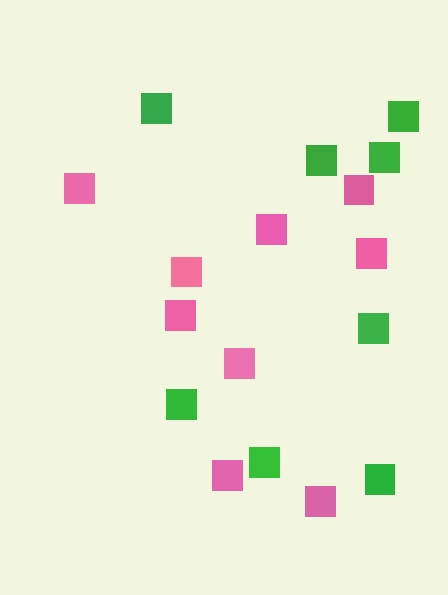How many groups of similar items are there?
There are 2 groups: one group of green squares (8) and one group of pink squares (9).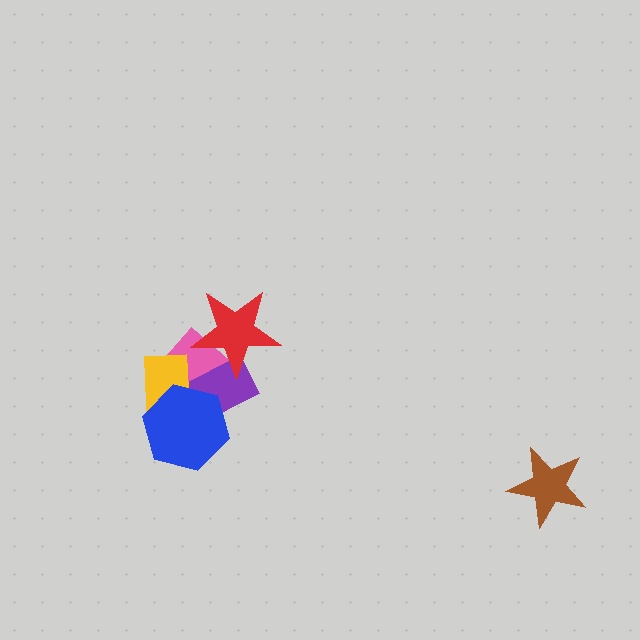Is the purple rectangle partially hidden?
Yes, it is partially covered by another shape.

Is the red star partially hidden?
No, no other shape covers it.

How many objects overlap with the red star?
2 objects overlap with the red star.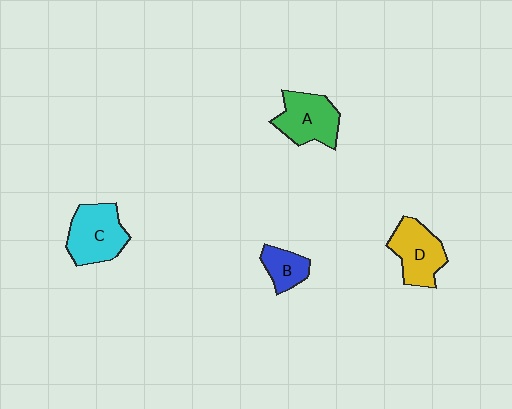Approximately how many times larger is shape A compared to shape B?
Approximately 1.8 times.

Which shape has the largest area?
Shape C (cyan).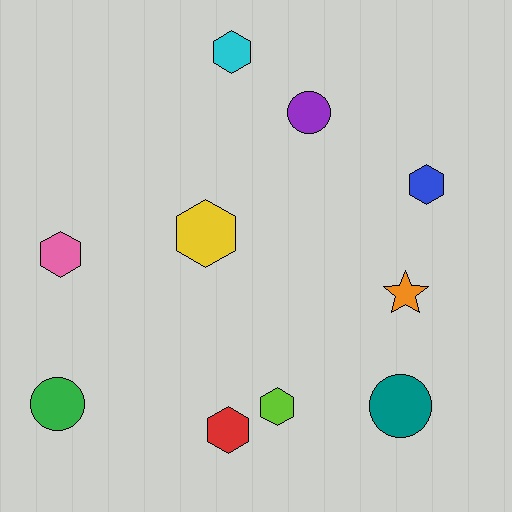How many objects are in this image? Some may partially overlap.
There are 10 objects.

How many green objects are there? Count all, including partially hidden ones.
There is 1 green object.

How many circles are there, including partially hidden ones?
There are 3 circles.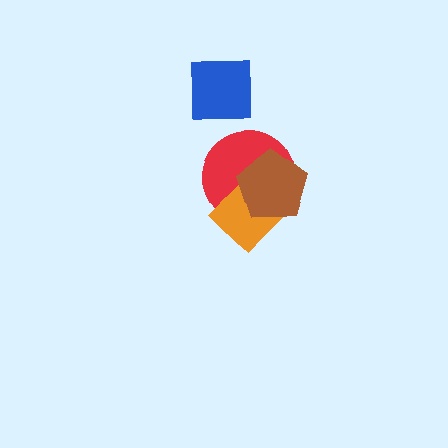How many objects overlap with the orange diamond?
2 objects overlap with the orange diamond.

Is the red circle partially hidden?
Yes, it is partially covered by another shape.